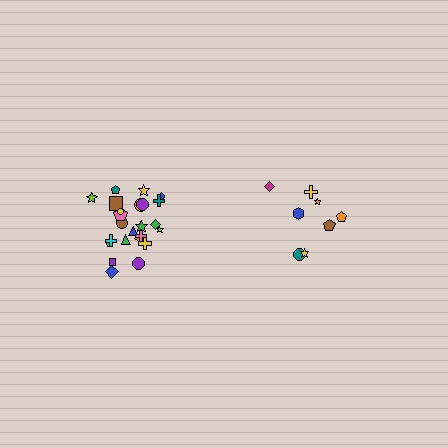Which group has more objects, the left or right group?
The left group.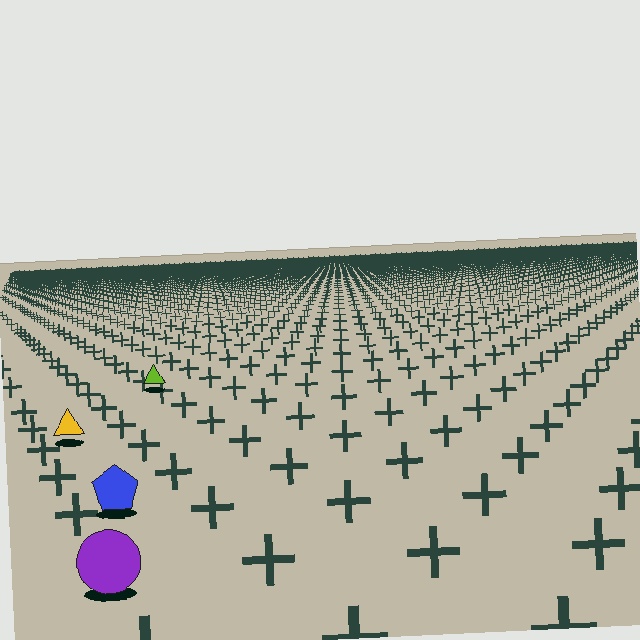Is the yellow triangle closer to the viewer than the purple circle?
No. The purple circle is closer — you can tell from the texture gradient: the ground texture is coarser near it.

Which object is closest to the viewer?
The purple circle is closest. The texture marks near it are larger and more spread out.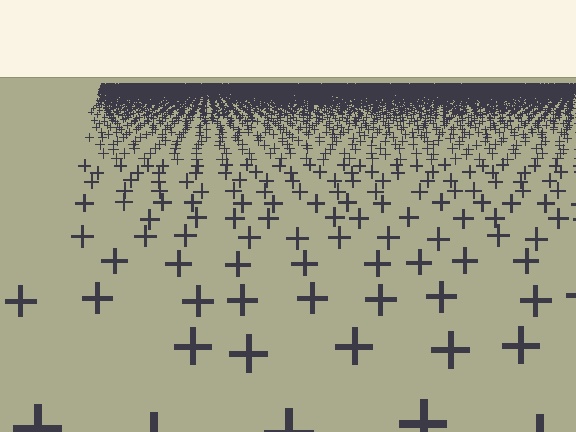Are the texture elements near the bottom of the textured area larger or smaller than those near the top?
Larger. Near the bottom, elements are closer to the viewer and appear at a bigger on-screen size.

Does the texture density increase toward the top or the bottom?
Density increases toward the top.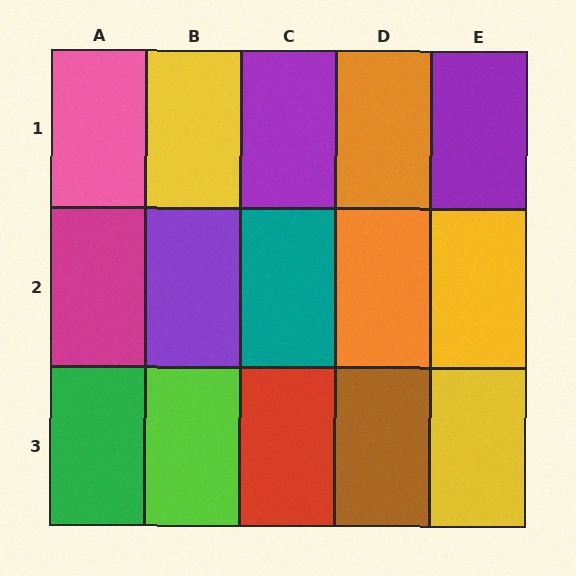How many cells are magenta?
1 cell is magenta.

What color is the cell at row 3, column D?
Brown.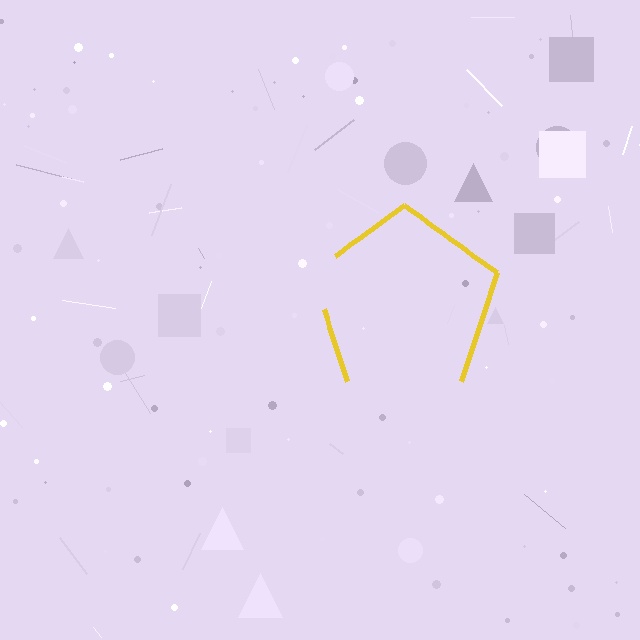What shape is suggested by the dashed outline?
The dashed outline suggests a pentagon.